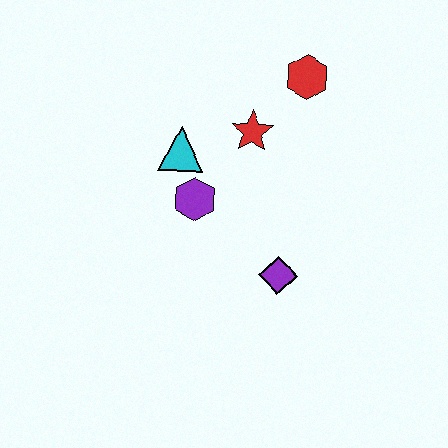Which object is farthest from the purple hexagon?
The red hexagon is farthest from the purple hexagon.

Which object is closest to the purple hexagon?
The cyan triangle is closest to the purple hexagon.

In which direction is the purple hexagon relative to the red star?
The purple hexagon is below the red star.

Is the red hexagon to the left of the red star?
No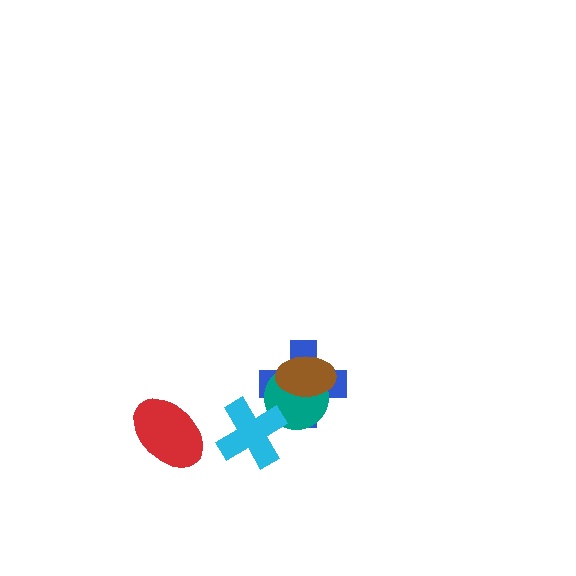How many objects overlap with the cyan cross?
2 objects overlap with the cyan cross.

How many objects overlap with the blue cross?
3 objects overlap with the blue cross.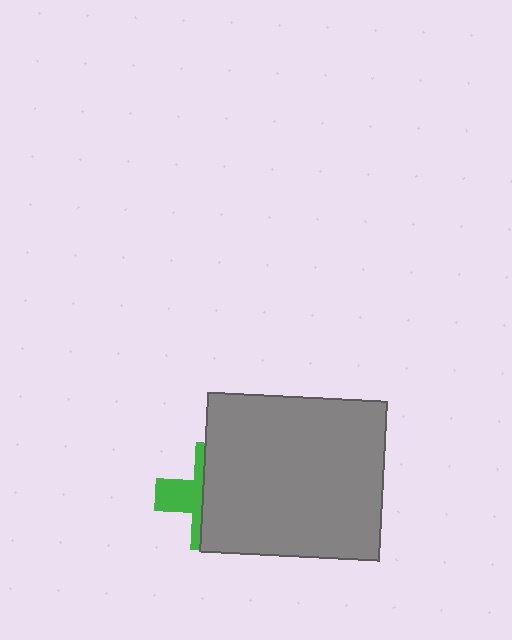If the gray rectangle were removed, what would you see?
You would see the complete green cross.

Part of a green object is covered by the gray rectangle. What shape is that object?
It is a cross.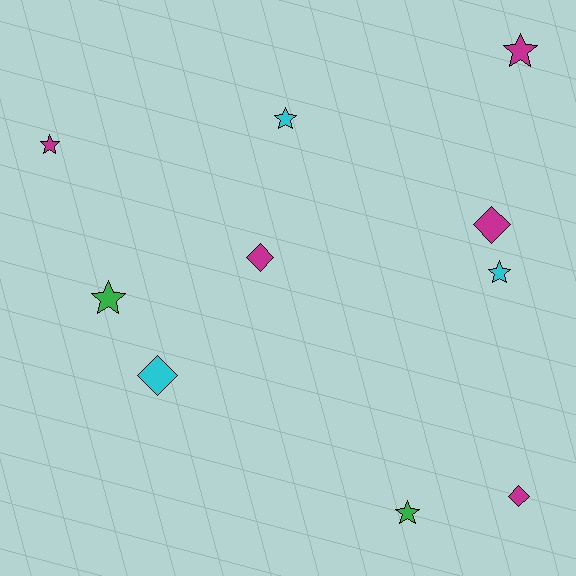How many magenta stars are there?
There are 2 magenta stars.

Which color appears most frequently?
Magenta, with 5 objects.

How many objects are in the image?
There are 10 objects.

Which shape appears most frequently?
Star, with 6 objects.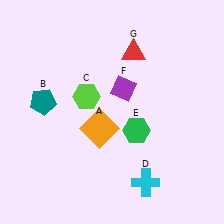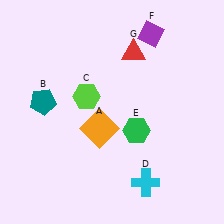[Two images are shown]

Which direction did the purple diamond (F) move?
The purple diamond (F) moved up.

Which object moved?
The purple diamond (F) moved up.